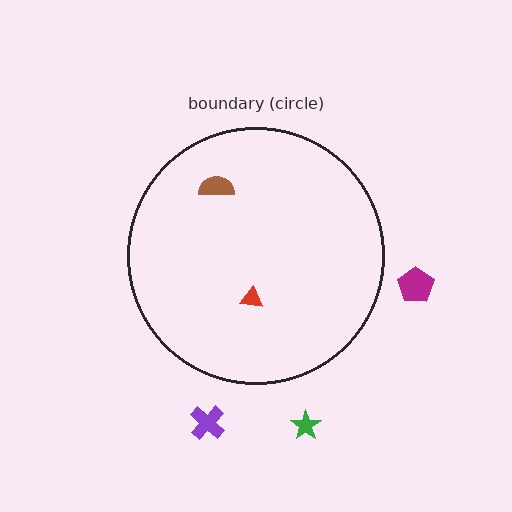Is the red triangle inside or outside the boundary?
Inside.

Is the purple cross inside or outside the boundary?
Outside.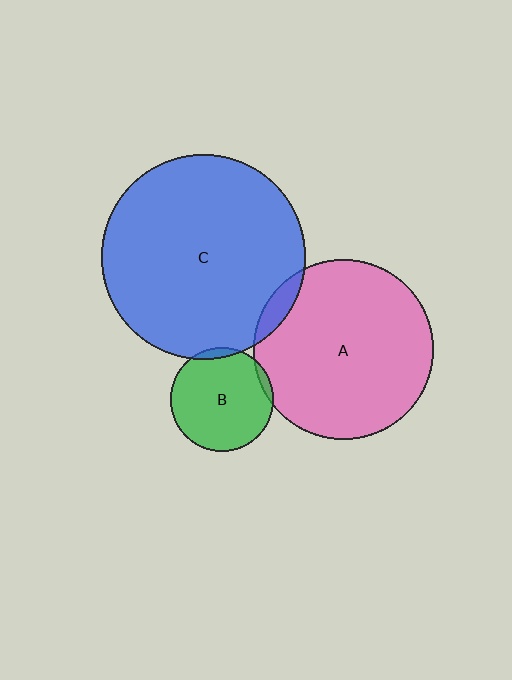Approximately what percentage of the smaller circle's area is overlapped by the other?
Approximately 5%.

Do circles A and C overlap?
Yes.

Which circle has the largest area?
Circle C (blue).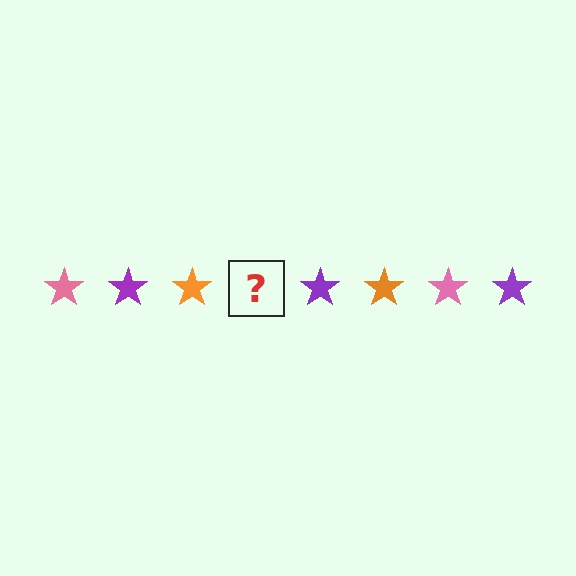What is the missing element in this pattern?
The missing element is a pink star.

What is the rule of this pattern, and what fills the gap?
The rule is that the pattern cycles through pink, purple, orange stars. The gap should be filled with a pink star.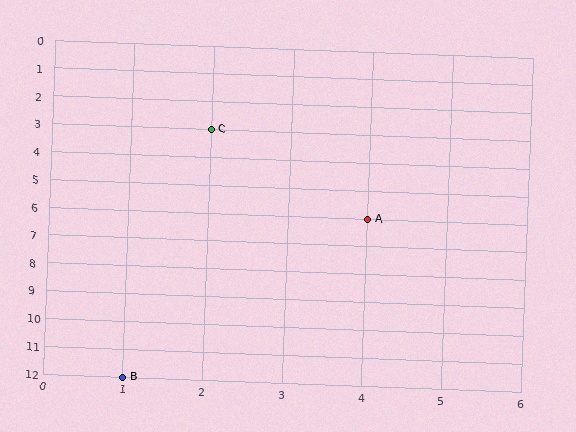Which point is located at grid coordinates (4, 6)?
Point A is at (4, 6).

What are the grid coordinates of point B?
Point B is at grid coordinates (1, 12).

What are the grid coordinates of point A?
Point A is at grid coordinates (4, 6).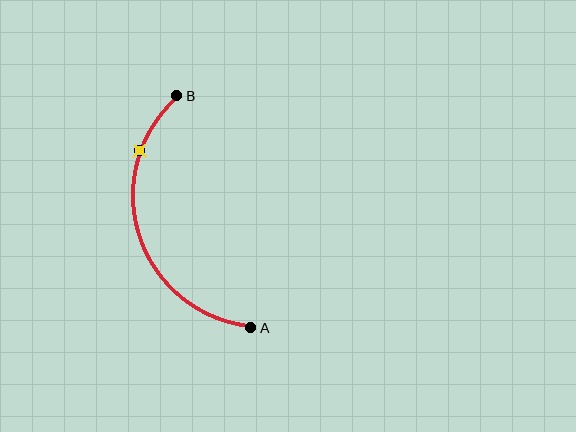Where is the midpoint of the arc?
The arc midpoint is the point on the curve farthest from the straight line joining A and B. It sits to the left of that line.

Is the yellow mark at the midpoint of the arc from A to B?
No. The yellow mark lies on the arc but is closer to endpoint B. The arc midpoint would be at the point on the curve equidistant along the arc from both A and B.